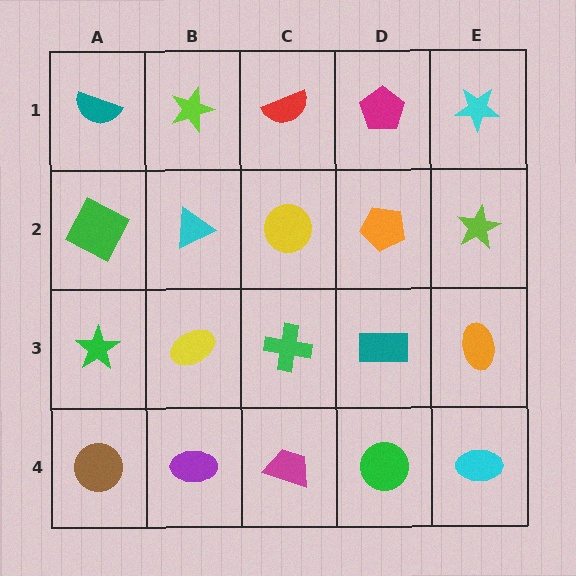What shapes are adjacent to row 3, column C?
A yellow circle (row 2, column C), a magenta trapezoid (row 4, column C), a yellow ellipse (row 3, column B), a teal rectangle (row 3, column D).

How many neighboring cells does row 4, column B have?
3.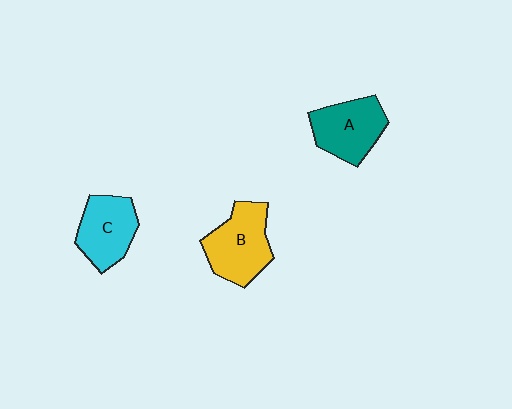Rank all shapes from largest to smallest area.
From largest to smallest: B (yellow), A (teal), C (cyan).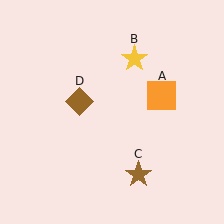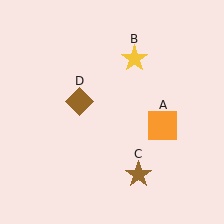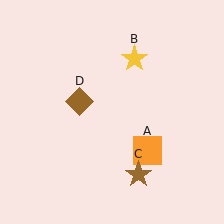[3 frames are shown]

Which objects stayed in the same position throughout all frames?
Yellow star (object B) and brown star (object C) and brown diamond (object D) remained stationary.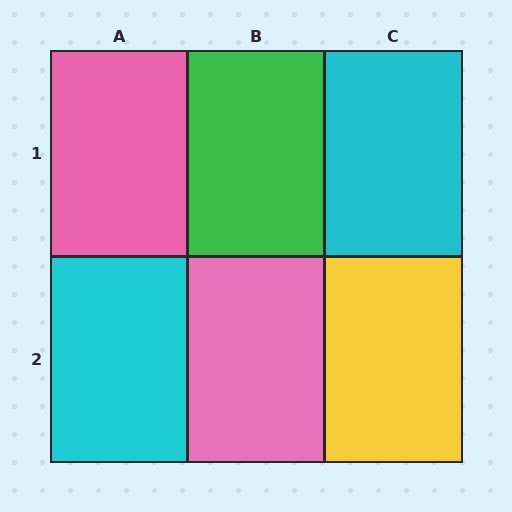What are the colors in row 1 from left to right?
Pink, green, cyan.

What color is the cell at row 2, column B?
Pink.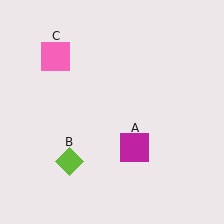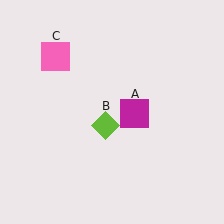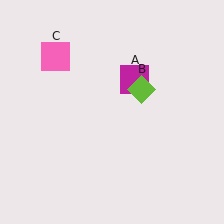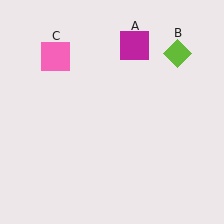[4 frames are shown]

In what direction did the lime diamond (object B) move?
The lime diamond (object B) moved up and to the right.